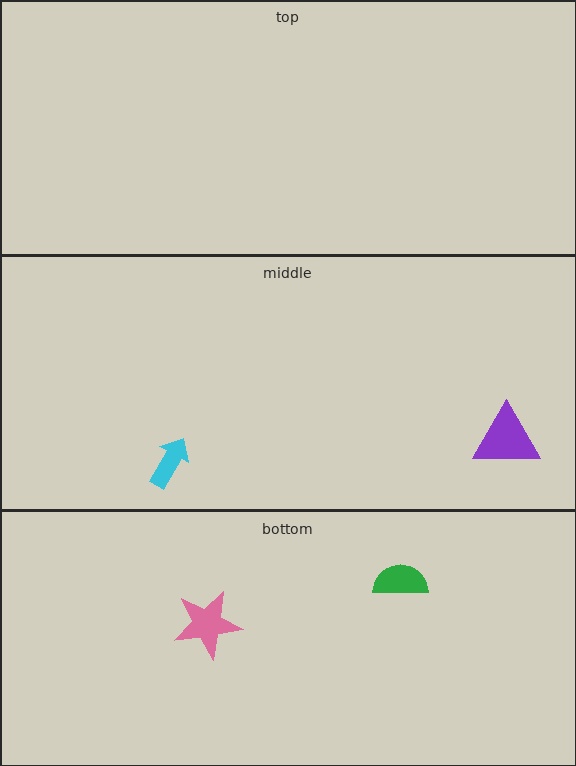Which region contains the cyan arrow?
The middle region.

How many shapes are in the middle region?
2.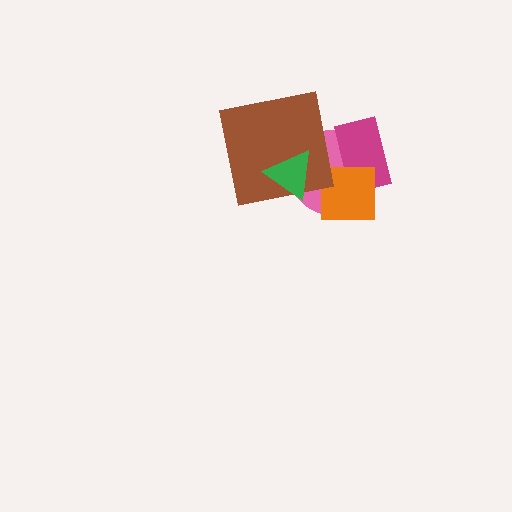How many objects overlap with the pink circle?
4 objects overlap with the pink circle.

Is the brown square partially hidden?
Yes, it is partially covered by another shape.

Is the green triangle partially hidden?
No, no other shape covers it.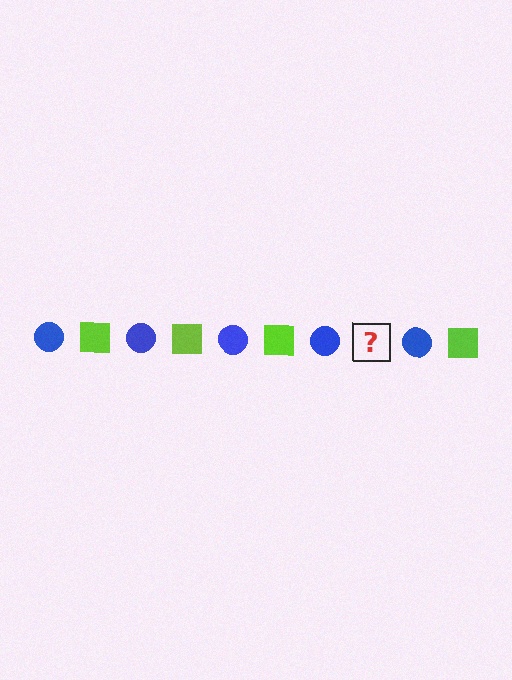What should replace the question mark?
The question mark should be replaced with a lime square.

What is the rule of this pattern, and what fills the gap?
The rule is that the pattern alternates between blue circle and lime square. The gap should be filled with a lime square.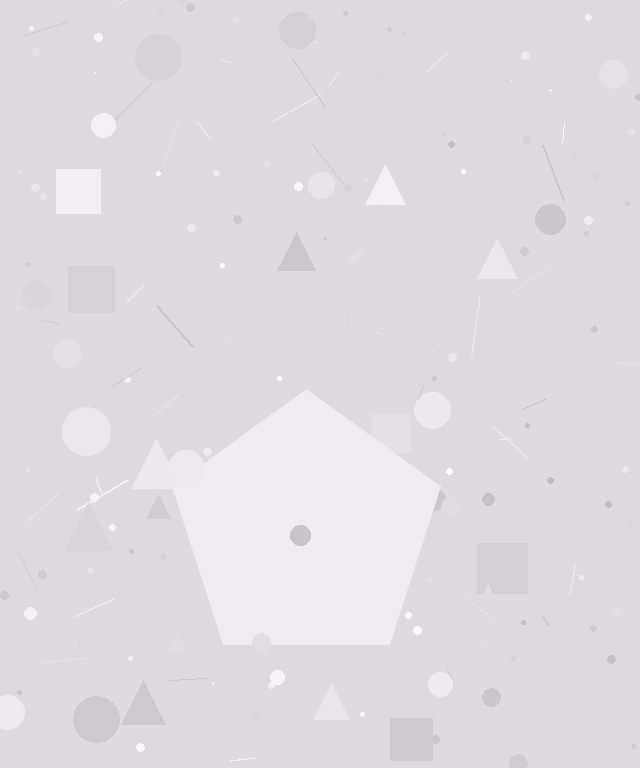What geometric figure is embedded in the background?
A pentagon is embedded in the background.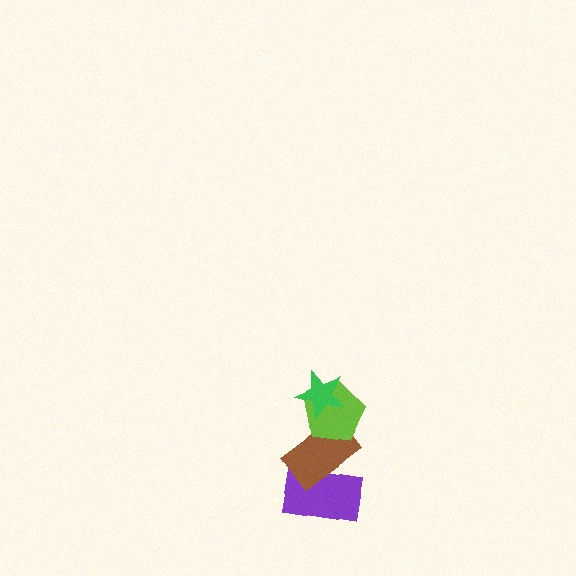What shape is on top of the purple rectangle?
The brown rectangle is on top of the purple rectangle.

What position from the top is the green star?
The green star is 1st from the top.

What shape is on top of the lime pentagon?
The green star is on top of the lime pentagon.